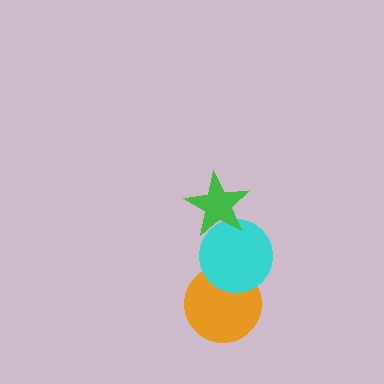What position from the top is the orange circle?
The orange circle is 3rd from the top.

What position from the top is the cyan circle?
The cyan circle is 2nd from the top.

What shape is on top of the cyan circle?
The green star is on top of the cyan circle.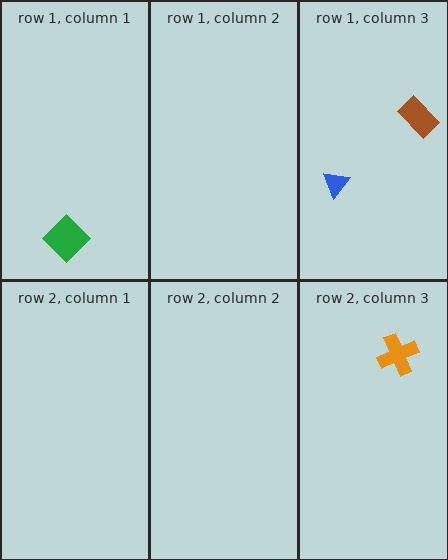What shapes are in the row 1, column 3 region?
The brown rectangle, the blue triangle.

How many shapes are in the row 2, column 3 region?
1.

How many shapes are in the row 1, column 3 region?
2.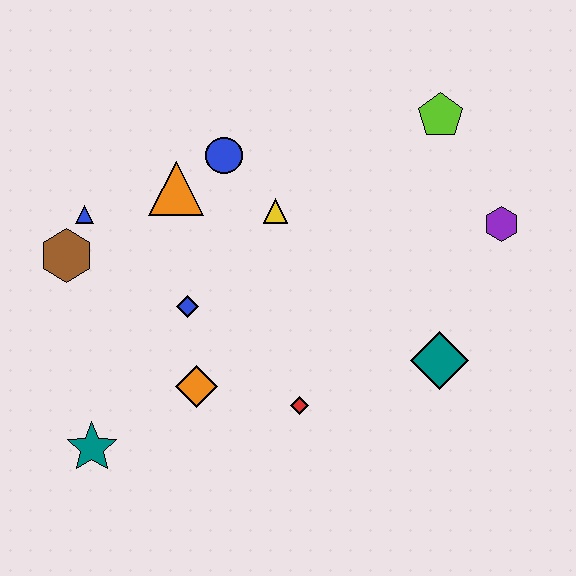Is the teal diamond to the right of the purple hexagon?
No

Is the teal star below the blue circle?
Yes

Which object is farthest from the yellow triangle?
The teal star is farthest from the yellow triangle.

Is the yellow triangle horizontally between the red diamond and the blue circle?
Yes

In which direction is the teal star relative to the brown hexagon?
The teal star is below the brown hexagon.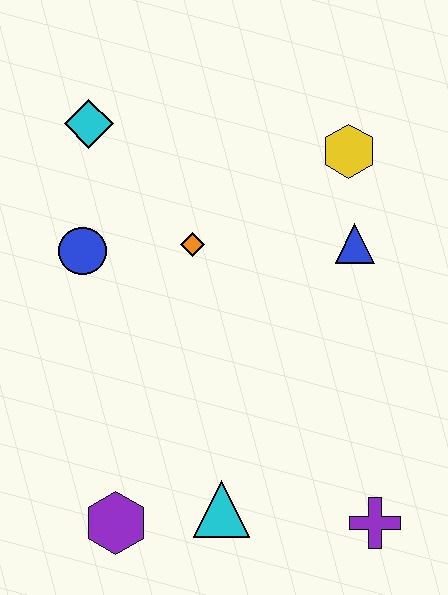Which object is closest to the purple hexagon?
The cyan triangle is closest to the purple hexagon.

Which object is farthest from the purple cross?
The cyan diamond is farthest from the purple cross.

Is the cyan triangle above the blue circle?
No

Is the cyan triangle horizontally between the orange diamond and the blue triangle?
Yes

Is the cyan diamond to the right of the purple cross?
No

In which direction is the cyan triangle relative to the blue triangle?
The cyan triangle is below the blue triangle.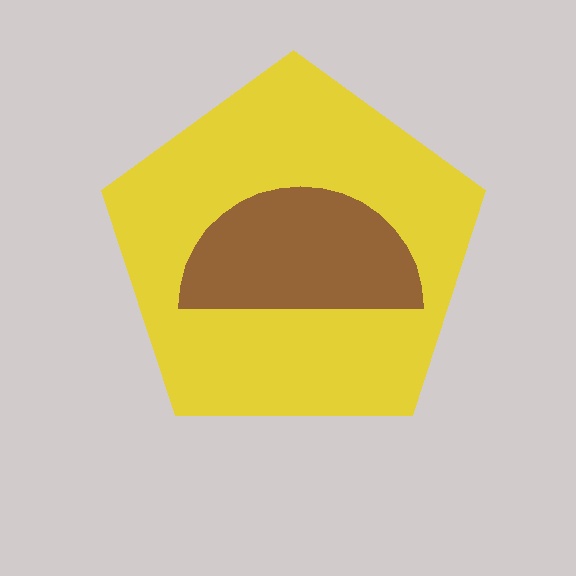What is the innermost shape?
The brown semicircle.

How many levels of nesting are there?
2.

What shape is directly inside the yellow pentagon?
The brown semicircle.